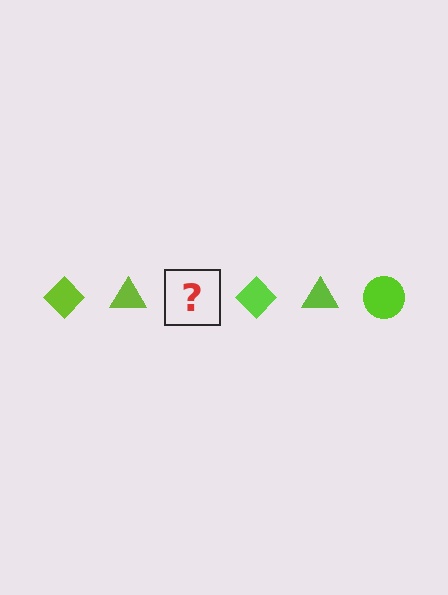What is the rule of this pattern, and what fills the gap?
The rule is that the pattern cycles through diamond, triangle, circle shapes in lime. The gap should be filled with a lime circle.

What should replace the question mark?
The question mark should be replaced with a lime circle.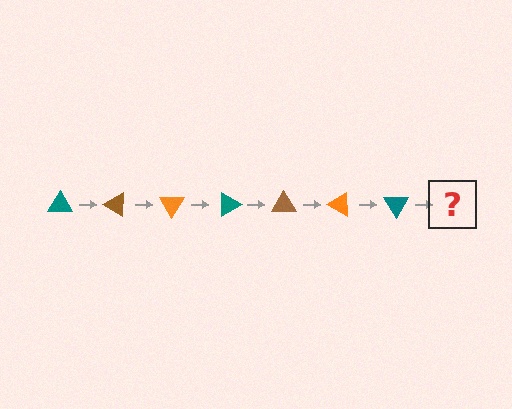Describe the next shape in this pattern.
It should be a brown triangle, rotated 210 degrees from the start.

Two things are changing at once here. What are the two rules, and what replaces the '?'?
The two rules are that it rotates 30 degrees each step and the color cycles through teal, brown, and orange. The '?' should be a brown triangle, rotated 210 degrees from the start.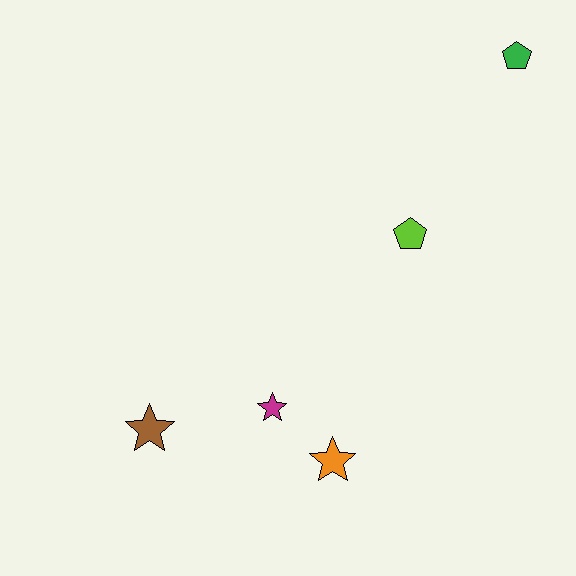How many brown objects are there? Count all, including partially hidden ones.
There is 1 brown object.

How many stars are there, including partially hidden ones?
There are 3 stars.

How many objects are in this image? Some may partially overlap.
There are 5 objects.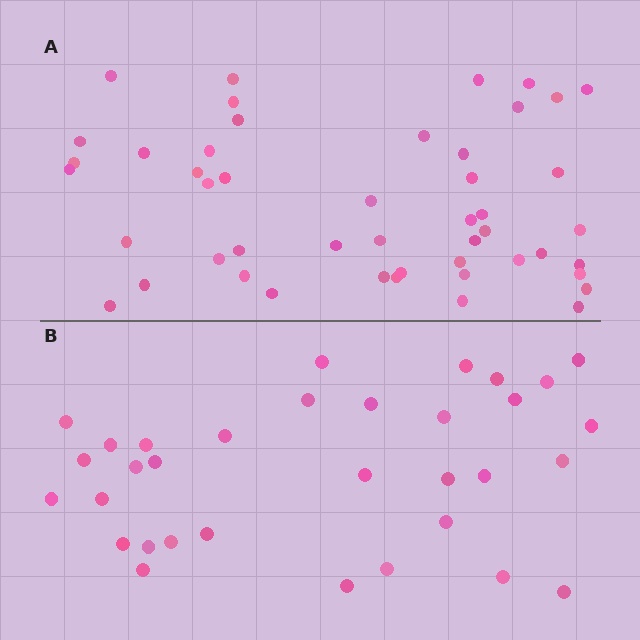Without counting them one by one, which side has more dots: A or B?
Region A (the top region) has more dots.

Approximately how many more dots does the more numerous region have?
Region A has approximately 15 more dots than region B.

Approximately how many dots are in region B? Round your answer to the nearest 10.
About 30 dots. (The exact count is 33, which rounds to 30.)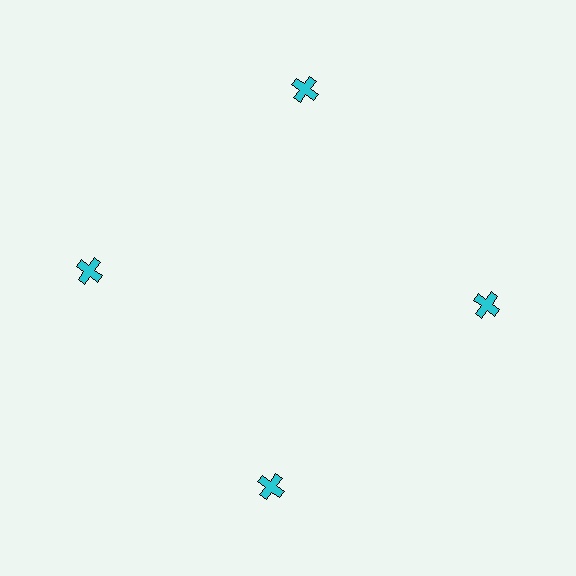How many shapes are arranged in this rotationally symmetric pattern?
There are 4 shapes, arranged in 4 groups of 1.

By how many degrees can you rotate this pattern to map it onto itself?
The pattern maps onto itself every 90 degrees of rotation.